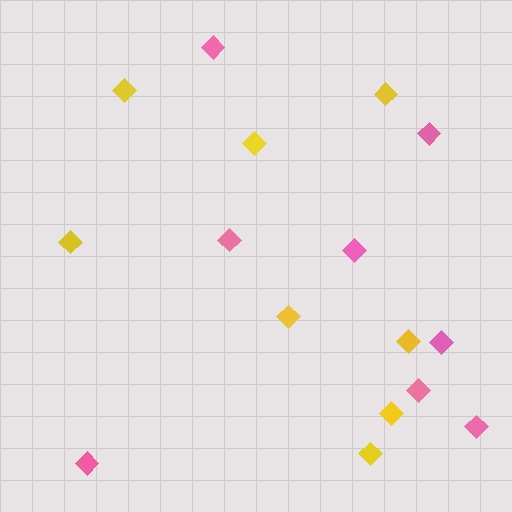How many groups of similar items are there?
There are 2 groups: one group of yellow diamonds (8) and one group of pink diamonds (8).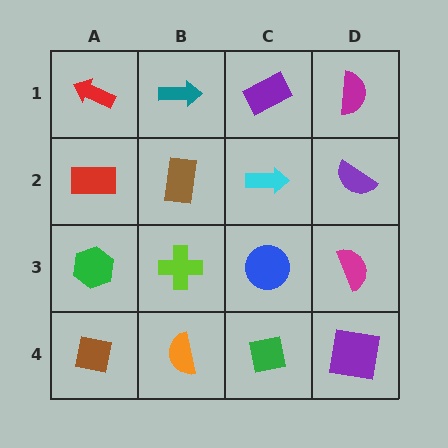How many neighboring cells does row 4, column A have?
2.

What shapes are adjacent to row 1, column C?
A cyan arrow (row 2, column C), a teal arrow (row 1, column B), a magenta semicircle (row 1, column D).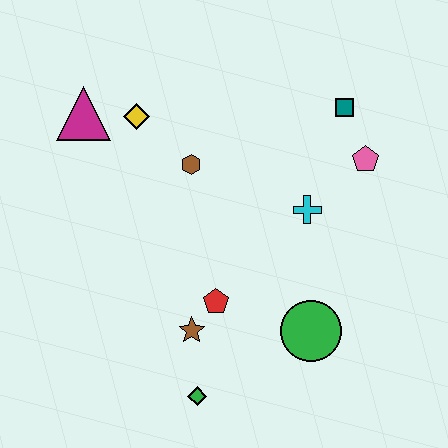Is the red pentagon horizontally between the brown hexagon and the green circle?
Yes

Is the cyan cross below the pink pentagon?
Yes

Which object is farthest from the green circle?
The magenta triangle is farthest from the green circle.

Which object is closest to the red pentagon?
The brown star is closest to the red pentagon.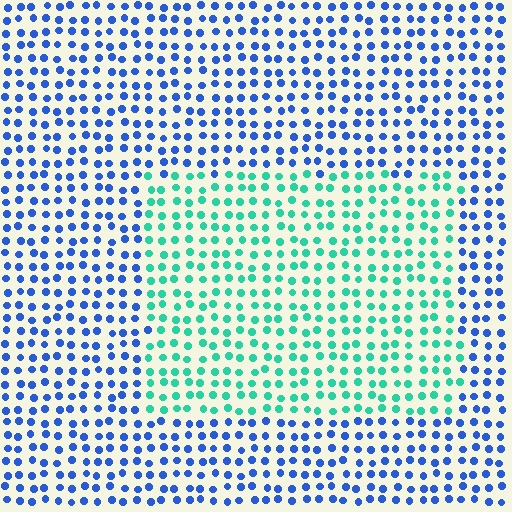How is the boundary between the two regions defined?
The boundary is defined purely by a slight shift in hue (about 60 degrees). Spacing, size, and orientation are identical on both sides.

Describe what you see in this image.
The image is filled with small blue elements in a uniform arrangement. A rectangle-shaped region is visible where the elements are tinted to a slightly different hue, forming a subtle color boundary.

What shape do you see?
I see a rectangle.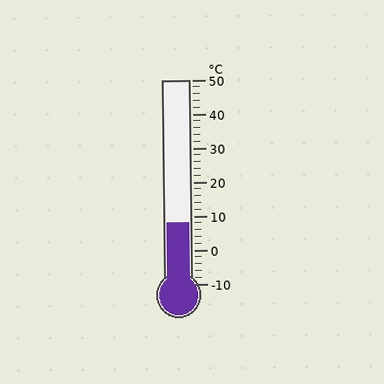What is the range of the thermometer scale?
The thermometer scale ranges from -10°C to 50°C.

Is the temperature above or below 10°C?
The temperature is below 10°C.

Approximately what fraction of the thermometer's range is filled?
The thermometer is filled to approximately 30% of its range.